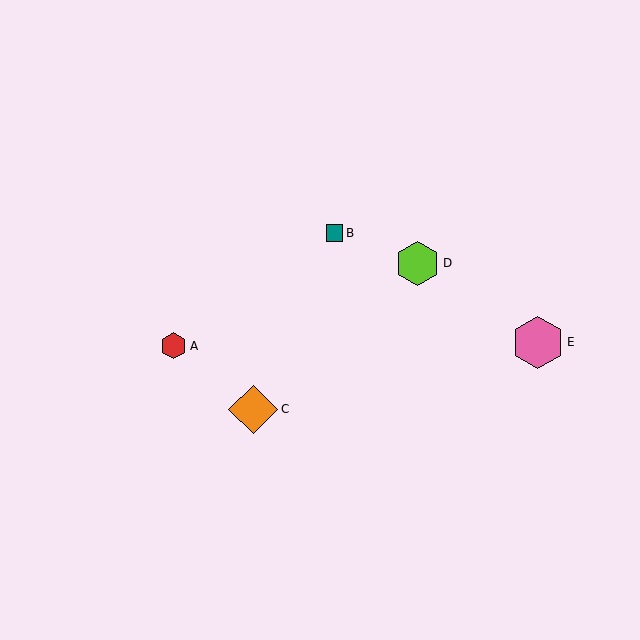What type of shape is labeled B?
Shape B is a teal square.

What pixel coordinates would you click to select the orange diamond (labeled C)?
Click at (253, 410) to select the orange diamond C.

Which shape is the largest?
The pink hexagon (labeled E) is the largest.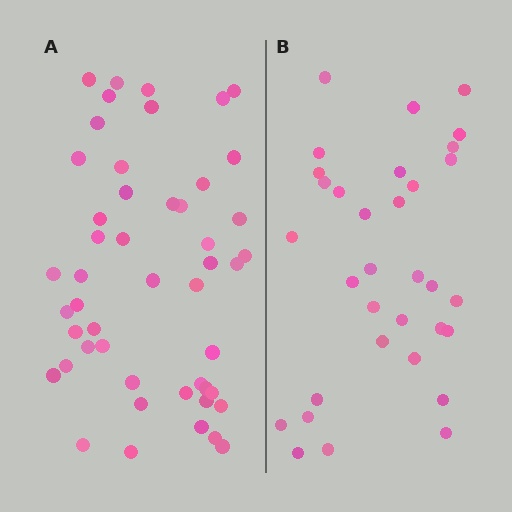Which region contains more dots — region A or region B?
Region A (the left region) has more dots.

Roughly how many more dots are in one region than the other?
Region A has approximately 15 more dots than region B.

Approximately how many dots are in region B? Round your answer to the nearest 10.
About 30 dots. (The exact count is 33, which rounds to 30.)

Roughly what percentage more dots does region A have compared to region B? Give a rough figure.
About 50% more.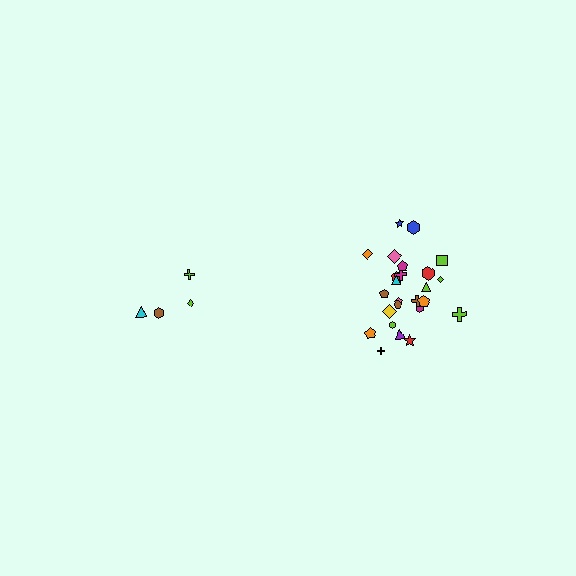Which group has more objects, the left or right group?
The right group.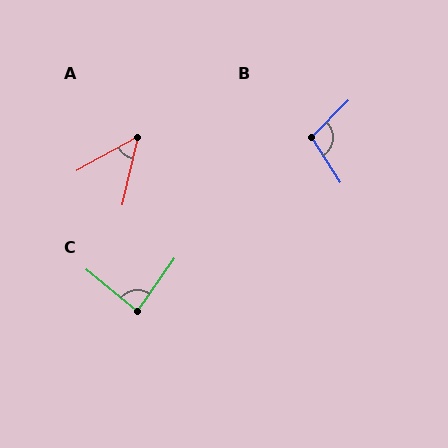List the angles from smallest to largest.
A (48°), C (85°), B (102°).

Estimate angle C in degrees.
Approximately 85 degrees.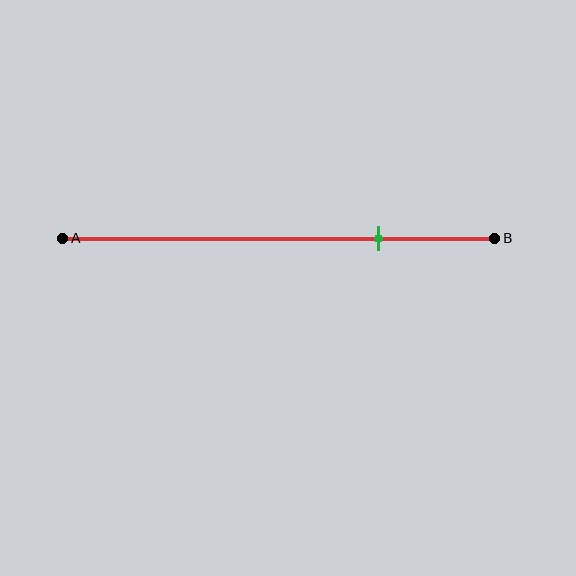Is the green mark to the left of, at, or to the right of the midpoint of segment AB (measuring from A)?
The green mark is to the right of the midpoint of segment AB.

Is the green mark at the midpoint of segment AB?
No, the mark is at about 75% from A, not at the 50% midpoint.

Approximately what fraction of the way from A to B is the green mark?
The green mark is approximately 75% of the way from A to B.